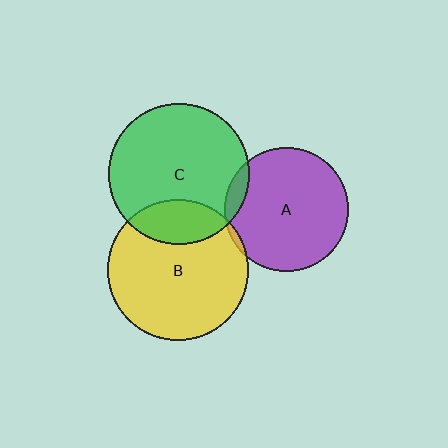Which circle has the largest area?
Circle B (yellow).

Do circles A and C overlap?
Yes.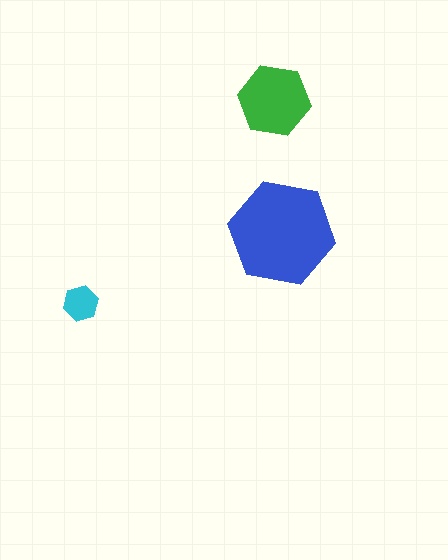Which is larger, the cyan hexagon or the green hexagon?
The green one.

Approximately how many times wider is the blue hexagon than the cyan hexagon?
About 3 times wider.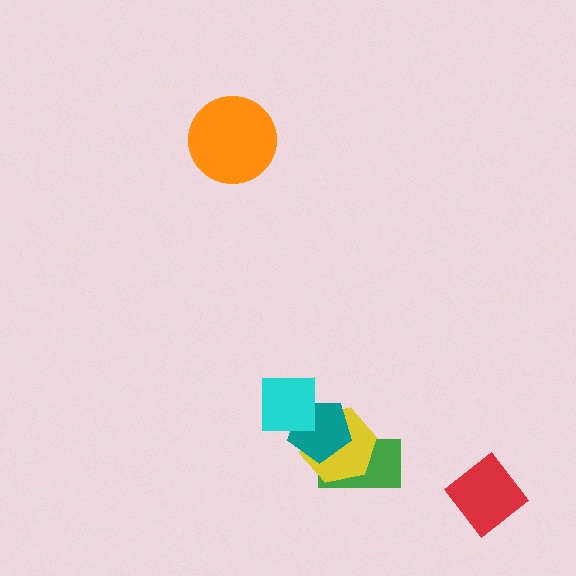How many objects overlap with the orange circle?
0 objects overlap with the orange circle.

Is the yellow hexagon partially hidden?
Yes, it is partially covered by another shape.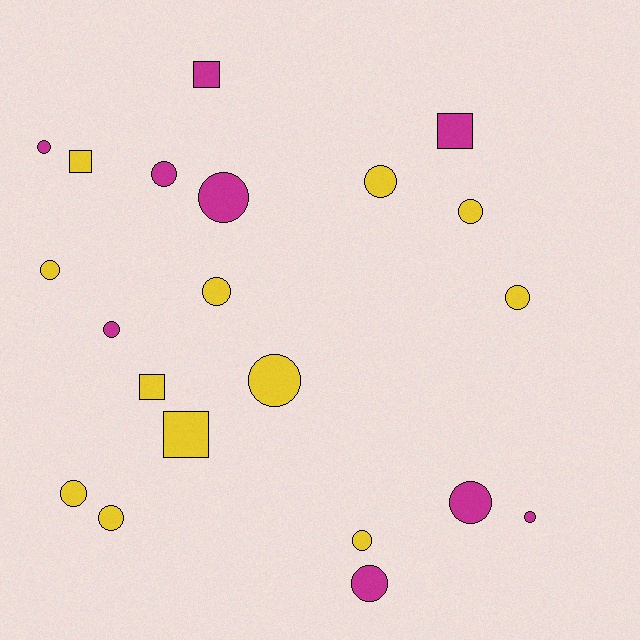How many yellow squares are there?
There are 3 yellow squares.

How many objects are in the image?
There are 21 objects.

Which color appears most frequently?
Yellow, with 12 objects.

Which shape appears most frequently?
Circle, with 16 objects.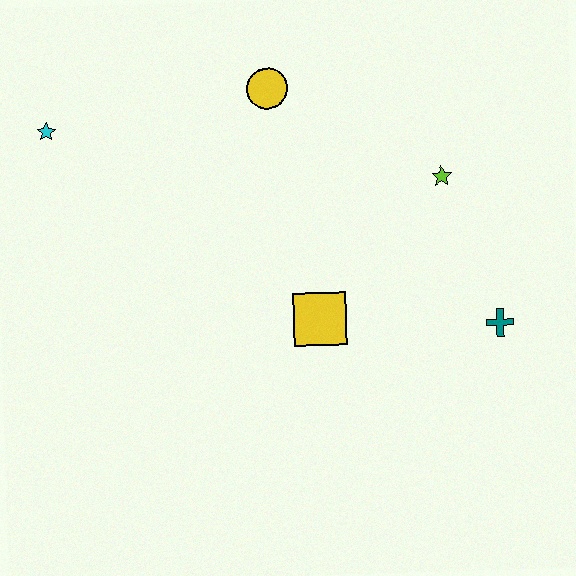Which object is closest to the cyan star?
The yellow circle is closest to the cyan star.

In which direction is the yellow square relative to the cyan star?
The yellow square is to the right of the cyan star.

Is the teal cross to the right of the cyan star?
Yes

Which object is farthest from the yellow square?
The cyan star is farthest from the yellow square.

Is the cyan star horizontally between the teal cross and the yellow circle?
No